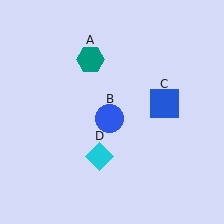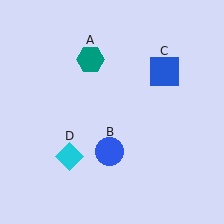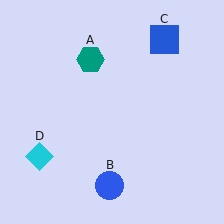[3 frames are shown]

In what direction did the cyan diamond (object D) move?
The cyan diamond (object D) moved left.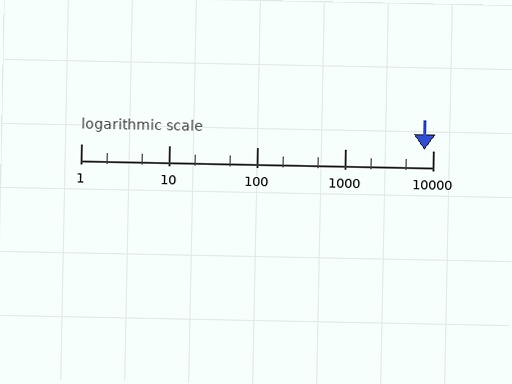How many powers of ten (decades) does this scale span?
The scale spans 4 decades, from 1 to 10000.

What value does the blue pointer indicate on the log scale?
The pointer indicates approximately 8100.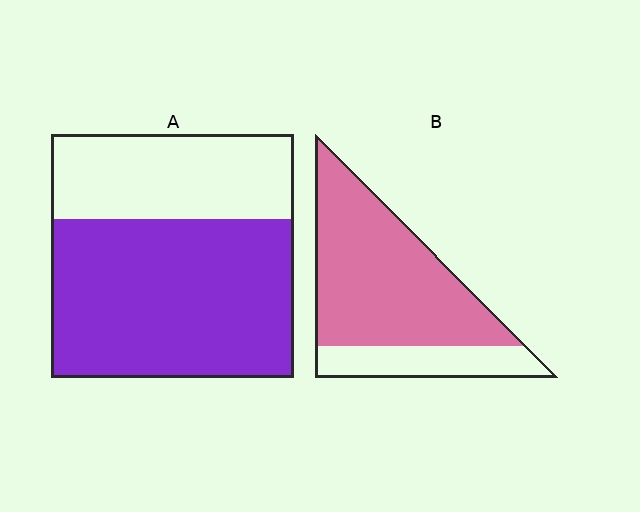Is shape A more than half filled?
Yes.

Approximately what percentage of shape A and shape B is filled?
A is approximately 65% and B is approximately 75%.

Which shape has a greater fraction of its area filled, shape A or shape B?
Shape B.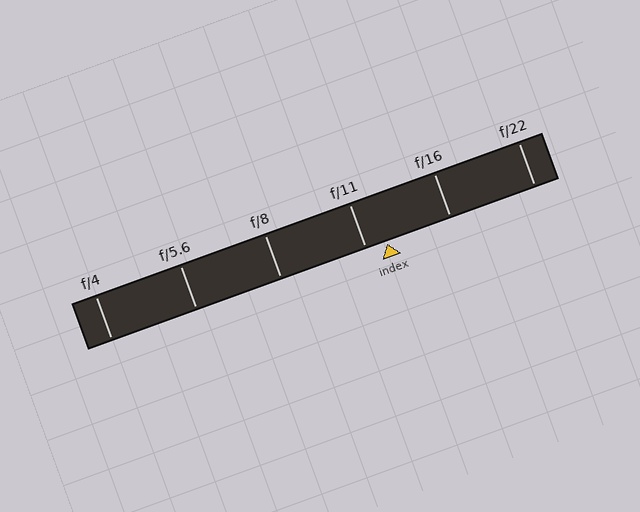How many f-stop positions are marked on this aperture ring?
There are 6 f-stop positions marked.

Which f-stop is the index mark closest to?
The index mark is closest to f/11.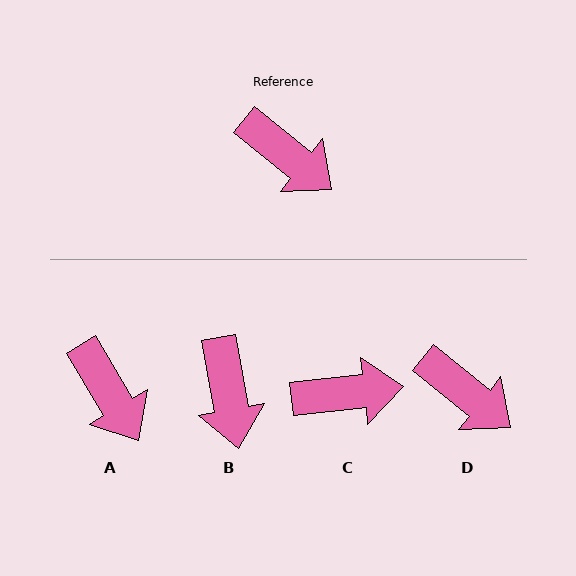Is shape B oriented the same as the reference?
No, it is off by about 41 degrees.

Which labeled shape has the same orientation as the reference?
D.